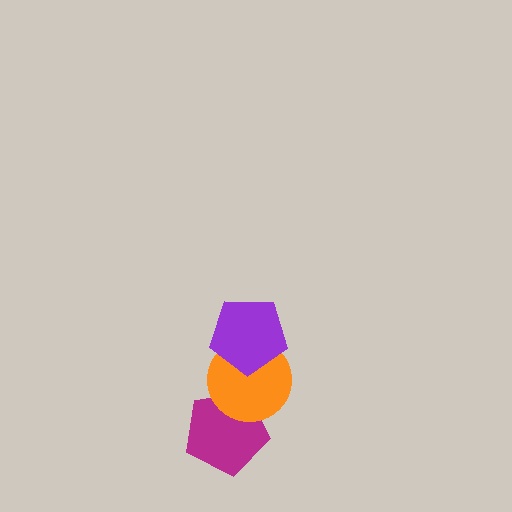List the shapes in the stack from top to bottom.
From top to bottom: the purple pentagon, the orange circle, the magenta pentagon.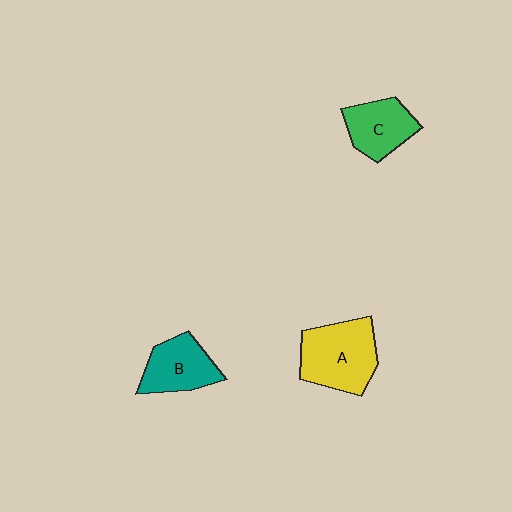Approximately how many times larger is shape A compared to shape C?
Approximately 1.4 times.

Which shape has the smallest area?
Shape C (green).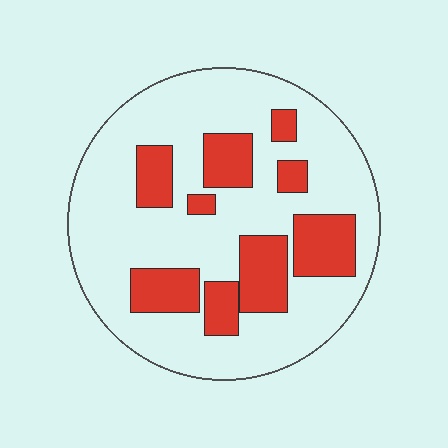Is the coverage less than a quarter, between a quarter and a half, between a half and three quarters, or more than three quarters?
Between a quarter and a half.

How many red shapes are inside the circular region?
9.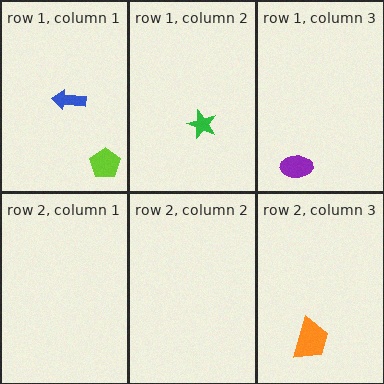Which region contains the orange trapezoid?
The row 2, column 3 region.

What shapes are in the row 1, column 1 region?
The lime pentagon, the blue arrow.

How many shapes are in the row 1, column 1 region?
2.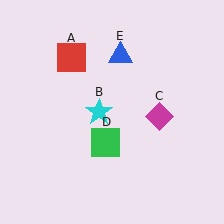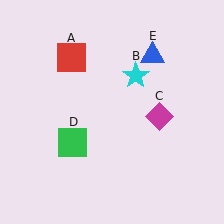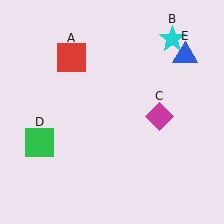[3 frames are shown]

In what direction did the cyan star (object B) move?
The cyan star (object B) moved up and to the right.